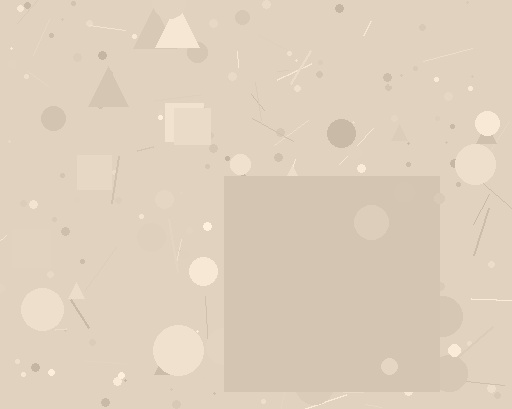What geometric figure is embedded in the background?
A square is embedded in the background.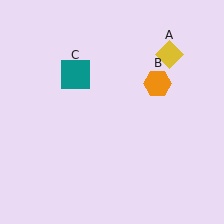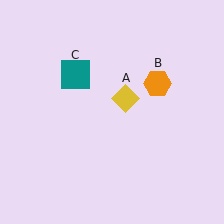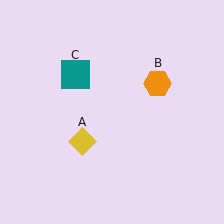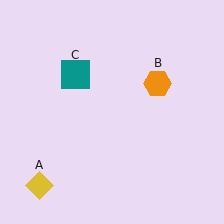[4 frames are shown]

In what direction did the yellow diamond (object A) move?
The yellow diamond (object A) moved down and to the left.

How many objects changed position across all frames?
1 object changed position: yellow diamond (object A).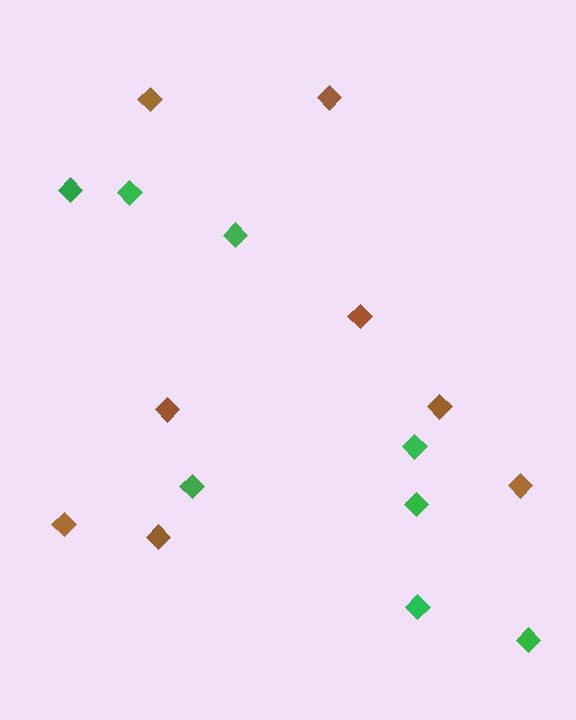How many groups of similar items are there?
There are 2 groups: one group of brown diamonds (8) and one group of green diamonds (8).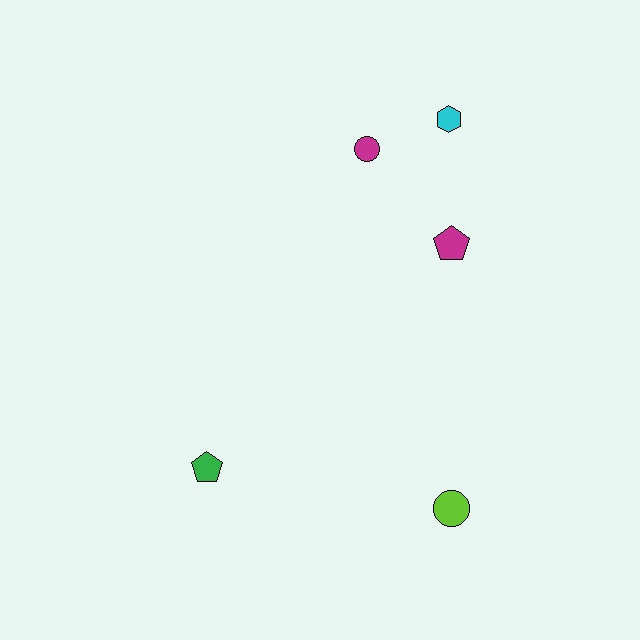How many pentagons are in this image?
There are 2 pentagons.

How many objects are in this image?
There are 5 objects.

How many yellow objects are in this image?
There are no yellow objects.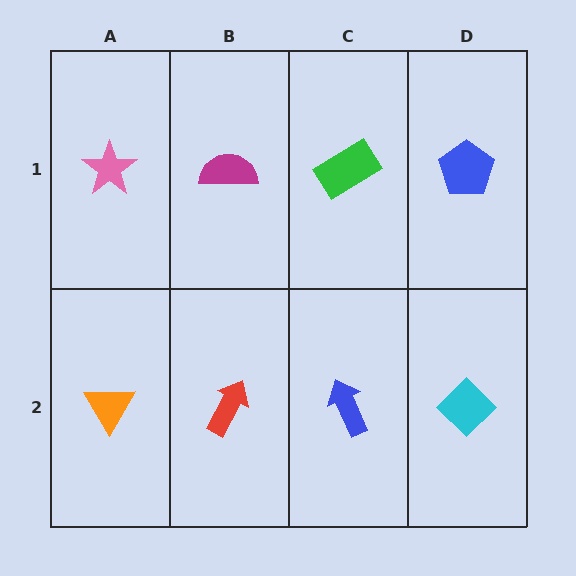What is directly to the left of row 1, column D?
A green rectangle.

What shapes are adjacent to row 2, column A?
A pink star (row 1, column A), a red arrow (row 2, column B).